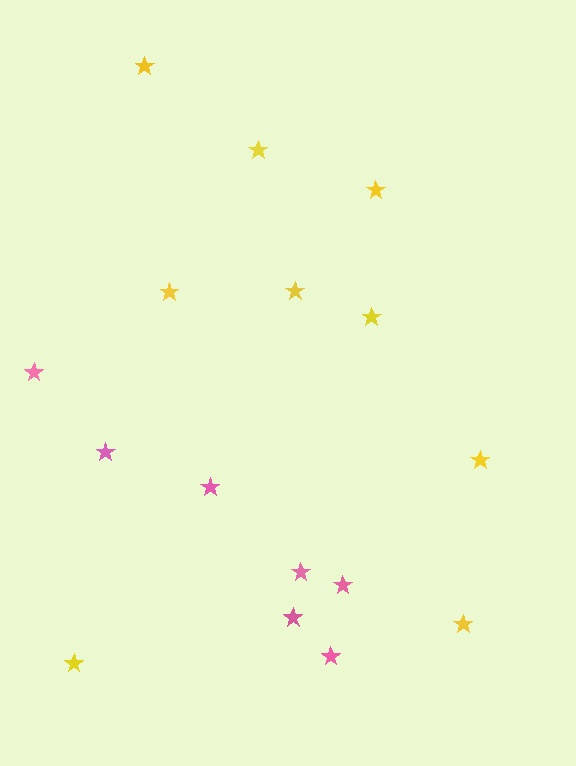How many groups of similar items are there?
There are 2 groups: one group of yellow stars (9) and one group of pink stars (7).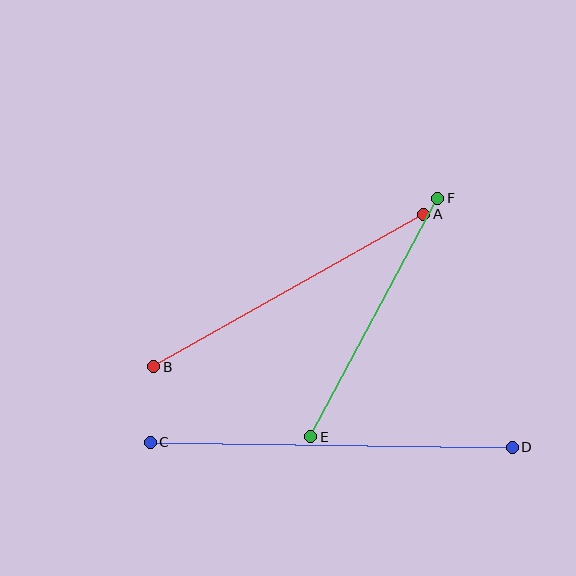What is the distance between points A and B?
The distance is approximately 310 pixels.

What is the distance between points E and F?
The distance is approximately 270 pixels.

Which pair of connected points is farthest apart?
Points C and D are farthest apart.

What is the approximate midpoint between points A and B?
The midpoint is at approximately (289, 291) pixels.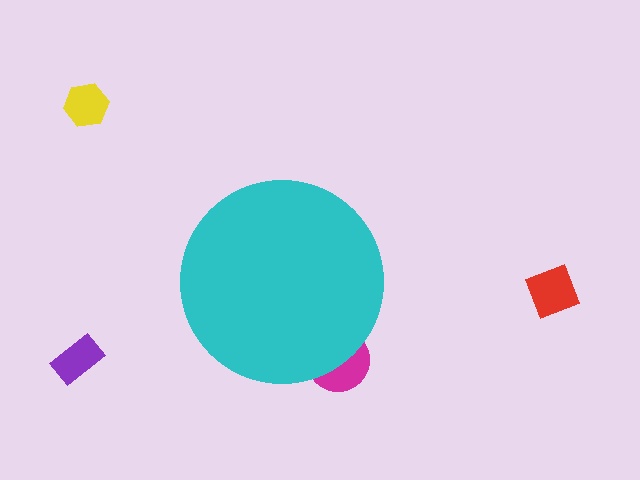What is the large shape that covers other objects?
A cyan circle.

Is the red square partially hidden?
No, the red square is fully visible.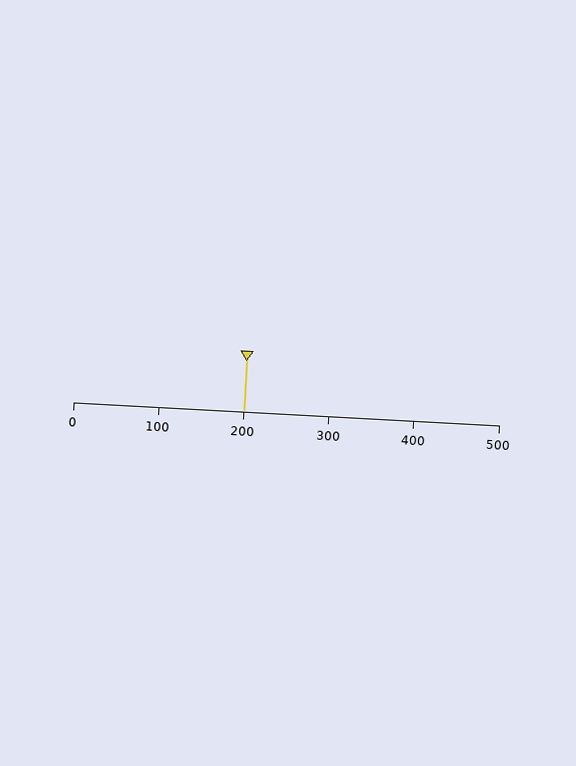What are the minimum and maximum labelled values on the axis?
The axis runs from 0 to 500.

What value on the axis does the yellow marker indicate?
The marker indicates approximately 200.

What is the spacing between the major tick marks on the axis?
The major ticks are spaced 100 apart.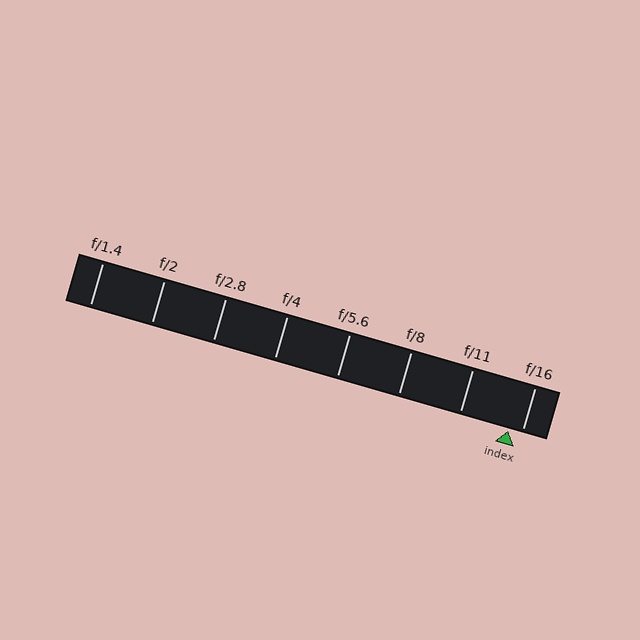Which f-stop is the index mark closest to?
The index mark is closest to f/16.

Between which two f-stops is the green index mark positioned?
The index mark is between f/11 and f/16.